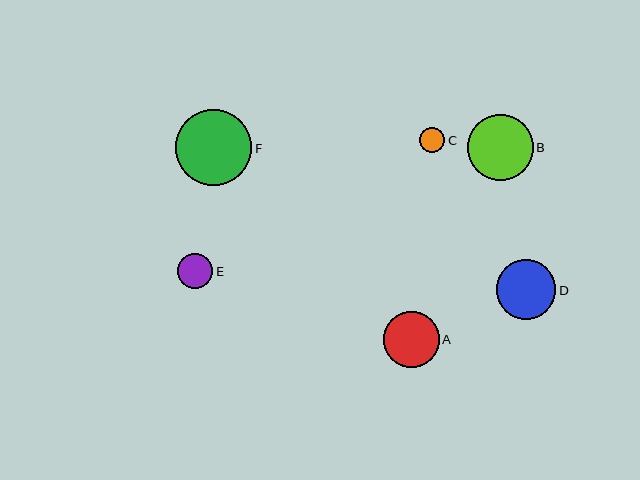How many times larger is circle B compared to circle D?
Circle B is approximately 1.1 times the size of circle D.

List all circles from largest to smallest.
From largest to smallest: F, B, D, A, E, C.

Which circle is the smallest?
Circle C is the smallest with a size of approximately 25 pixels.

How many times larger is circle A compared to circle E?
Circle A is approximately 1.6 times the size of circle E.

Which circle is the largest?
Circle F is the largest with a size of approximately 76 pixels.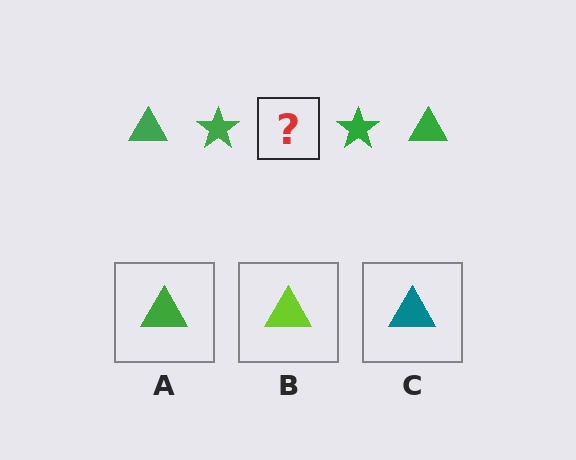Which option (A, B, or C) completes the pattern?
A.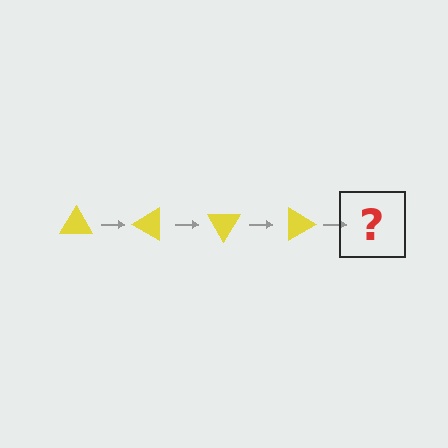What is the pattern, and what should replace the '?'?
The pattern is that the triangle rotates 30 degrees each step. The '?' should be a yellow triangle rotated 120 degrees.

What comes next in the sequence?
The next element should be a yellow triangle rotated 120 degrees.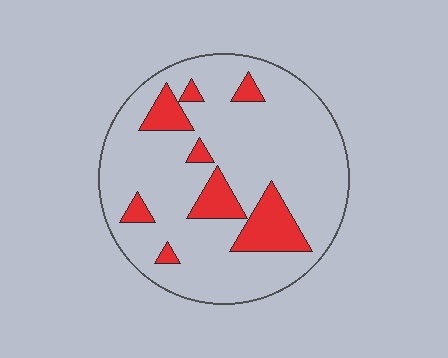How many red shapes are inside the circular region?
8.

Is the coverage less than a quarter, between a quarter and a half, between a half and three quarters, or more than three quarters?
Less than a quarter.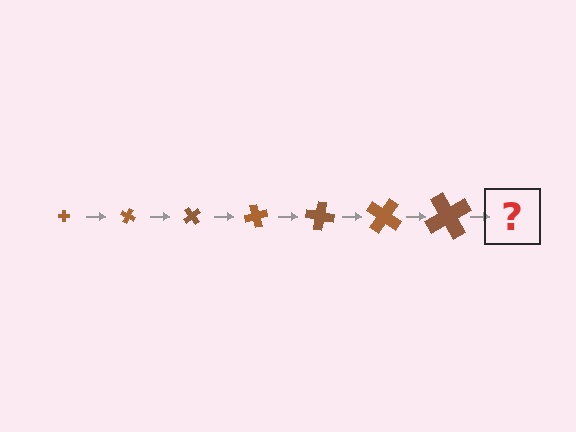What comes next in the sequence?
The next element should be a cross, larger than the previous one and rotated 175 degrees from the start.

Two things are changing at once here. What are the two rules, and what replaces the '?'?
The two rules are that the cross grows larger each step and it rotates 25 degrees each step. The '?' should be a cross, larger than the previous one and rotated 175 degrees from the start.